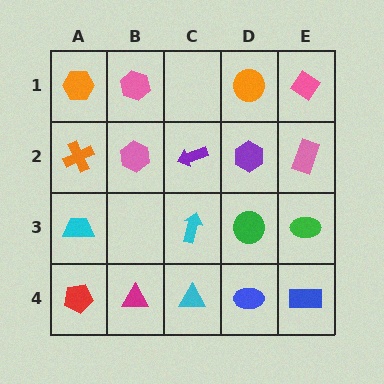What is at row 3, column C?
A cyan arrow.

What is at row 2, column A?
An orange cross.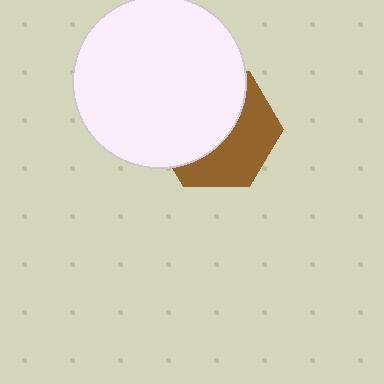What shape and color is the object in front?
The object in front is a white circle.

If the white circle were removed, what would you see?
You would see the complete brown hexagon.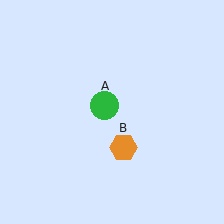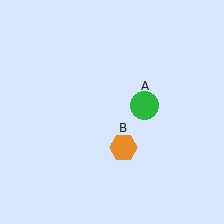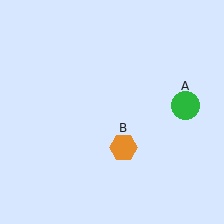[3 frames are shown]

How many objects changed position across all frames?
1 object changed position: green circle (object A).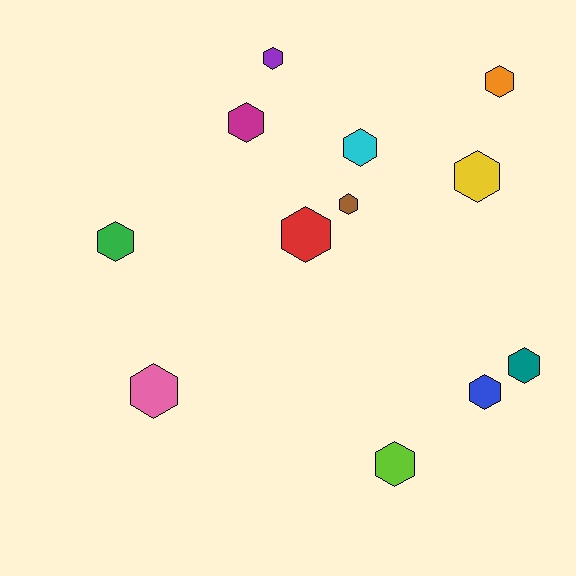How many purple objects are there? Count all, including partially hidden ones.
There is 1 purple object.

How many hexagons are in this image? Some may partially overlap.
There are 12 hexagons.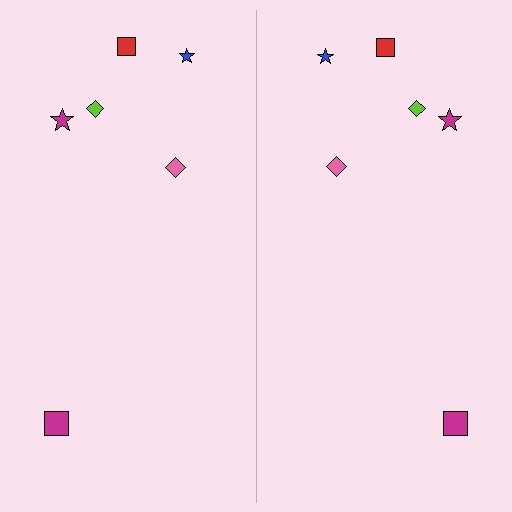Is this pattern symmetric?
Yes, this pattern has bilateral (reflection) symmetry.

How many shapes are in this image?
There are 12 shapes in this image.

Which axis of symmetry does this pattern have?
The pattern has a vertical axis of symmetry running through the center of the image.